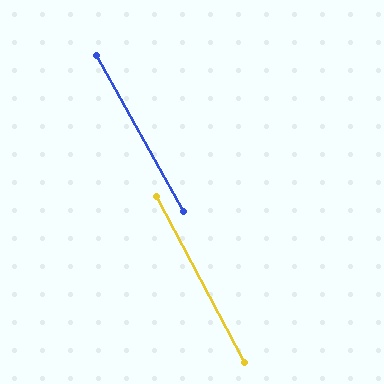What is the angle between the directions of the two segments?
Approximately 1 degree.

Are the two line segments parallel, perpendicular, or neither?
Parallel — their directions differ by only 1.4°.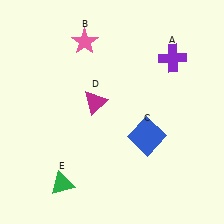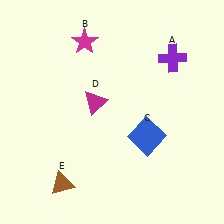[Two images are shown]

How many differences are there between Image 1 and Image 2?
There are 2 differences between the two images.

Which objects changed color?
B changed from pink to magenta. E changed from green to brown.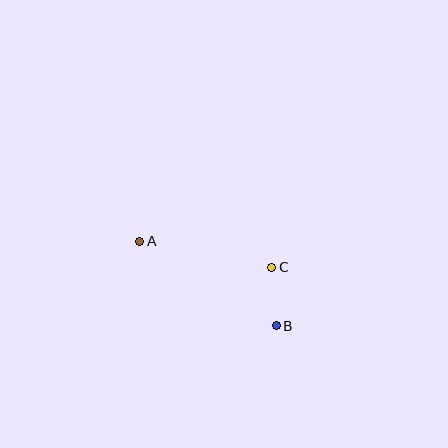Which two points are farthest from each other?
Points A and B are farthest from each other.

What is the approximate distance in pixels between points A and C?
The distance between A and C is approximately 135 pixels.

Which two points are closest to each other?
Points B and C are closest to each other.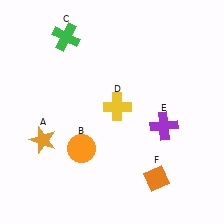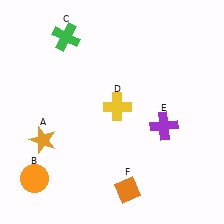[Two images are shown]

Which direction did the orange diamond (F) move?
The orange diamond (F) moved left.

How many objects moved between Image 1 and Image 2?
2 objects moved between the two images.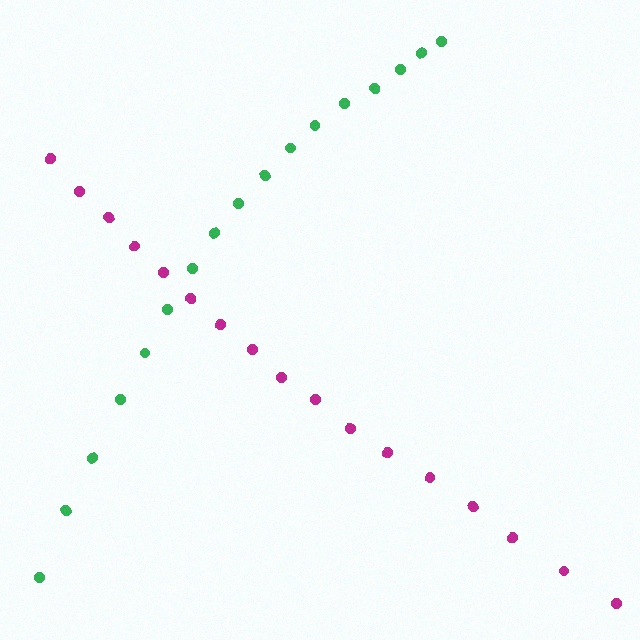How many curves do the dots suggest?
There are 2 distinct paths.